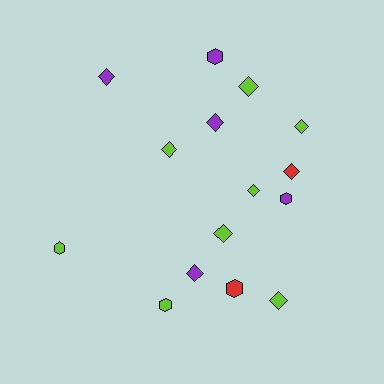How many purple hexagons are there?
There are 2 purple hexagons.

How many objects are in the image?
There are 15 objects.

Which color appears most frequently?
Lime, with 8 objects.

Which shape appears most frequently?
Diamond, with 10 objects.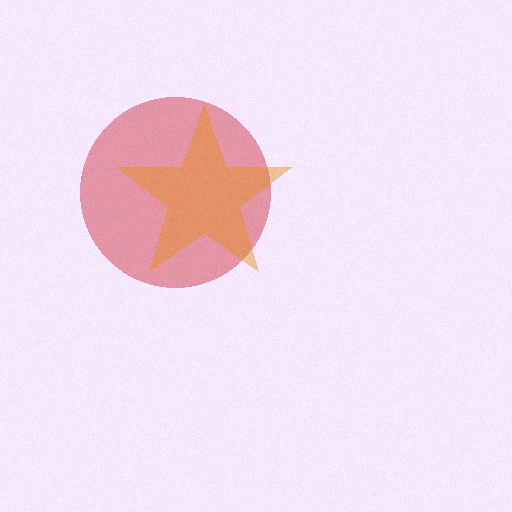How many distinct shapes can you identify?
There are 2 distinct shapes: a red circle, an orange star.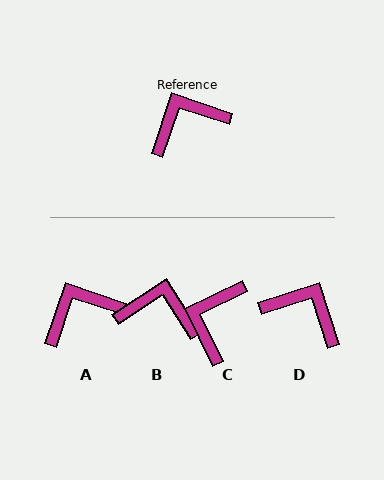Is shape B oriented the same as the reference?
No, it is off by about 38 degrees.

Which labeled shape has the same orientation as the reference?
A.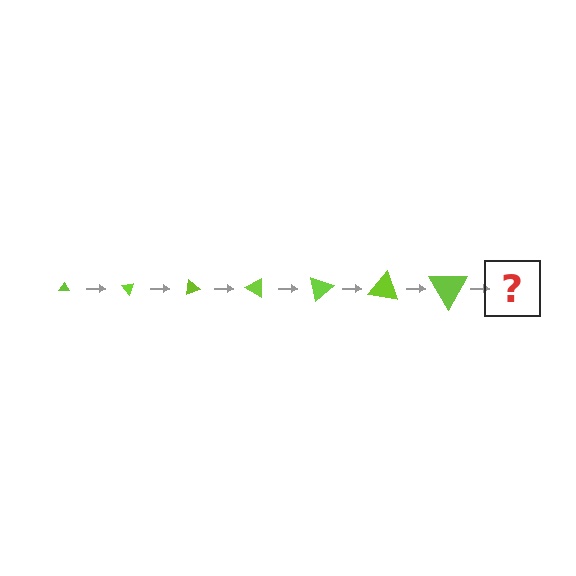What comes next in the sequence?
The next element should be a triangle, larger than the previous one and rotated 350 degrees from the start.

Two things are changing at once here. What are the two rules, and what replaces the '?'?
The two rules are that the triangle grows larger each step and it rotates 50 degrees each step. The '?' should be a triangle, larger than the previous one and rotated 350 degrees from the start.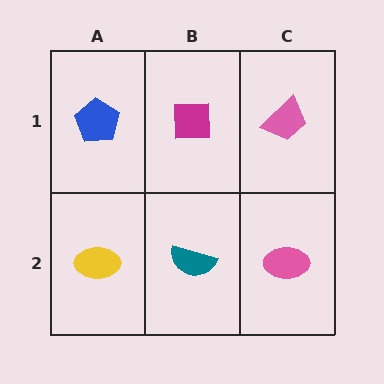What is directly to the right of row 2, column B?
A pink ellipse.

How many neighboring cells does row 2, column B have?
3.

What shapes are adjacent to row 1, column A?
A yellow ellipse (row 2, column A), a magenta square (row 1, column B).